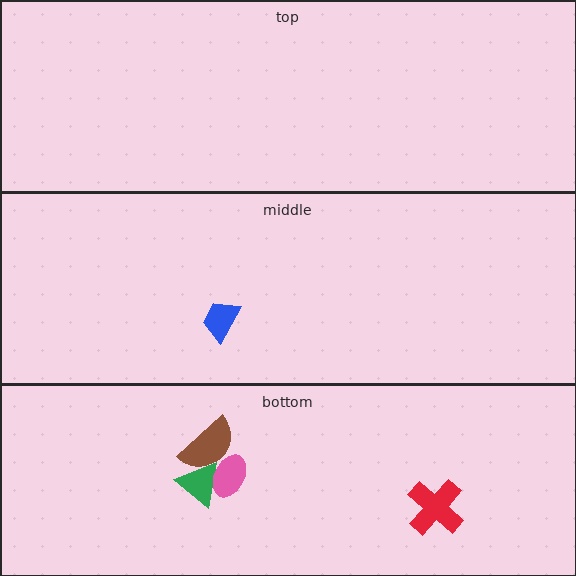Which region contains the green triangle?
The bottom region.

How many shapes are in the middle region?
1.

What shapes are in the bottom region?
The red cross, the brown semicircle, the green triangle, the pink ellipse.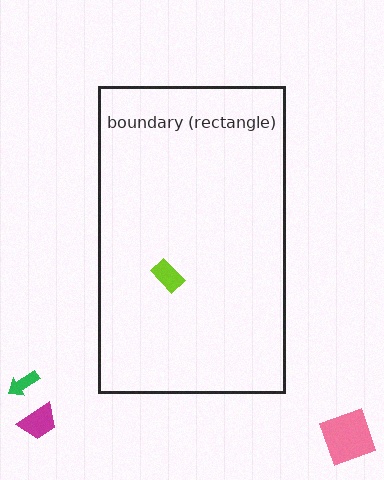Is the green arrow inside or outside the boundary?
Outside.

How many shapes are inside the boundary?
1 inside, 3 outside.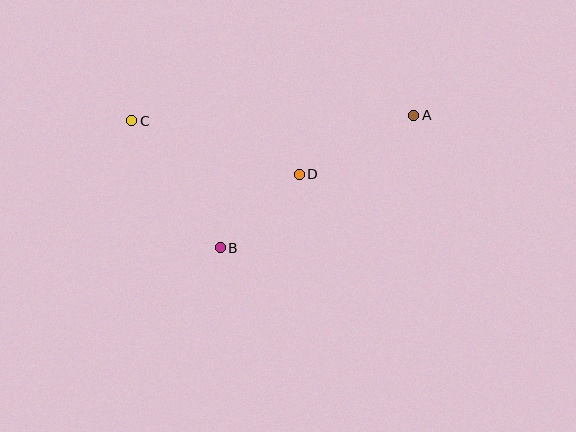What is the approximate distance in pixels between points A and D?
The distance between A and D is approximately 129 pixels.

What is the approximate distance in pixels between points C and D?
The distance between C and D is approximately 176 pixels.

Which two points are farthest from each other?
Points A and C are farthest from each other.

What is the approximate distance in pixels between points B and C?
The distance between B and C is approximately 155 pixels.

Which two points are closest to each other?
Points B and D are closest to each other.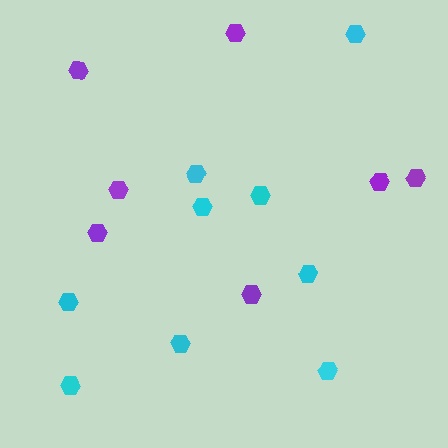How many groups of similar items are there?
There are 2 groups: one group of purple hexagons (7) and one group of cyan hexagons (9).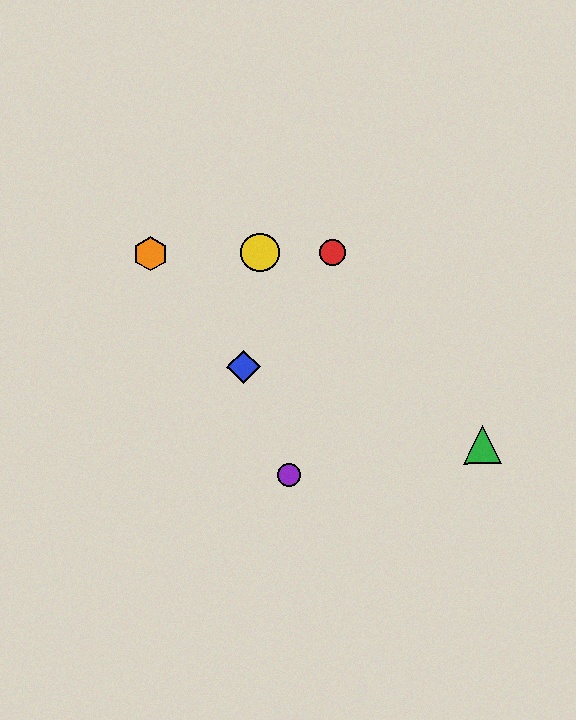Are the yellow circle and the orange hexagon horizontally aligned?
Yes, both are at y≈253.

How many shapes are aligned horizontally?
3 shapes (the red circle, the yellow circle, the orange hexagon) are aligned horizontally.